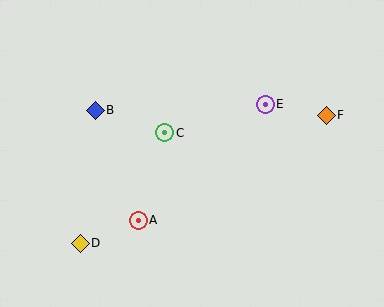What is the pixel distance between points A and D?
The distance between A and D is 62 pixels.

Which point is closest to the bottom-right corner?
Point F is closest to the bottom-right corner.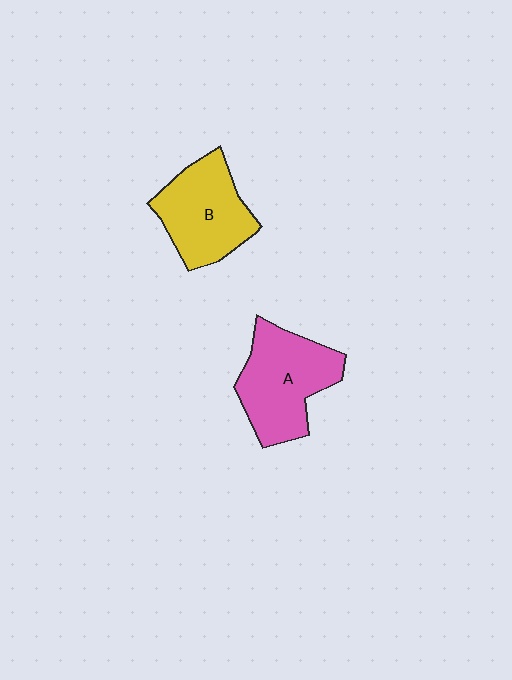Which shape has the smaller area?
Shape B (yellow).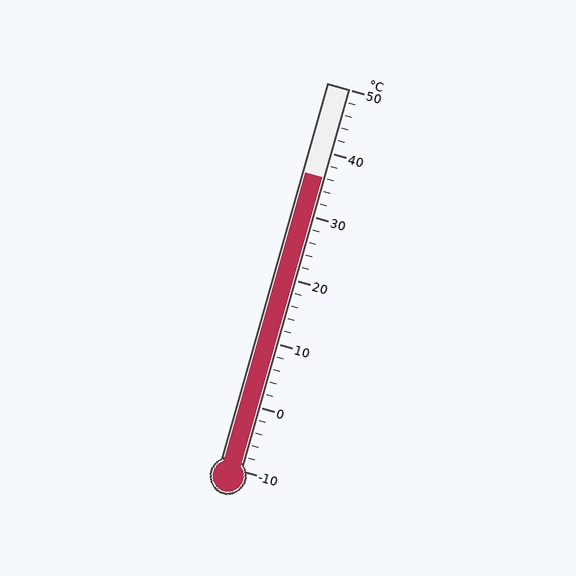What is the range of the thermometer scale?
The thermometer scale ranges from -10°C to 50°C.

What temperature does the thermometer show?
The thermometer shows approximately 36°C.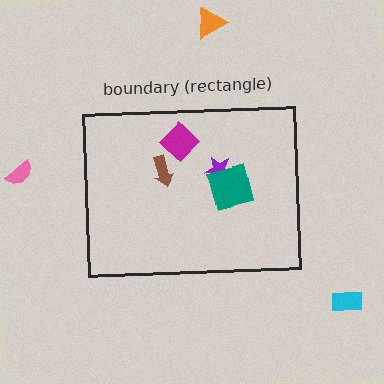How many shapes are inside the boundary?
4 inside, 3 outside.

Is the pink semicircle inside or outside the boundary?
Outside.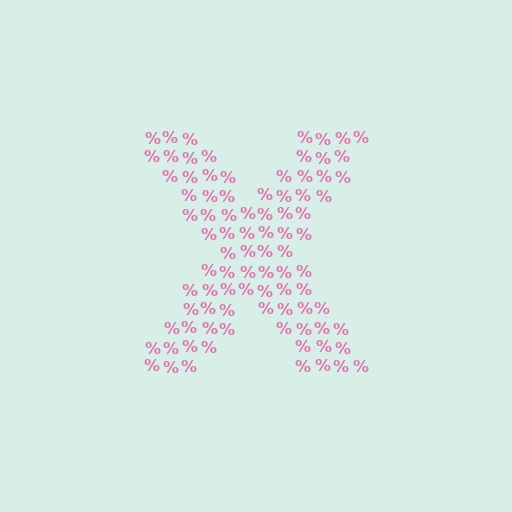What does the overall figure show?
The overall figure shows the letter X.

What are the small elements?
The small elements are percent signs.